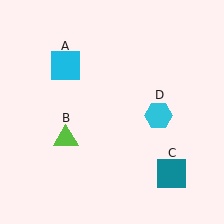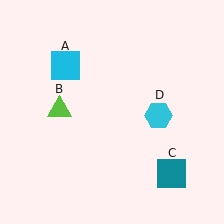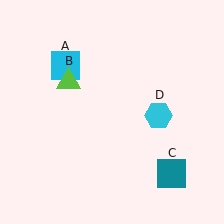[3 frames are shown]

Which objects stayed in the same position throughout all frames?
Cyan square (object A) and teal square (object C) and cyan hexagon (object D) remained stationary.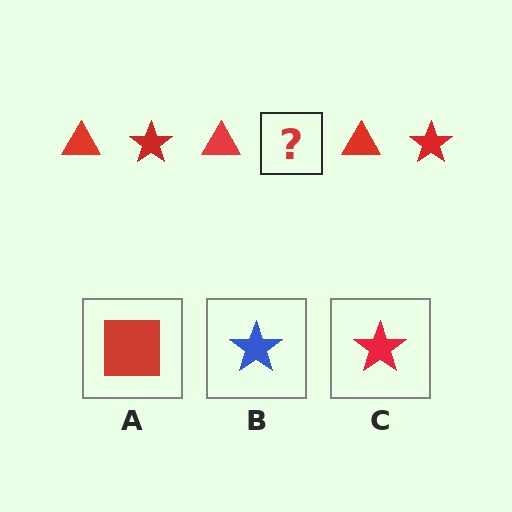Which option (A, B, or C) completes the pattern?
C.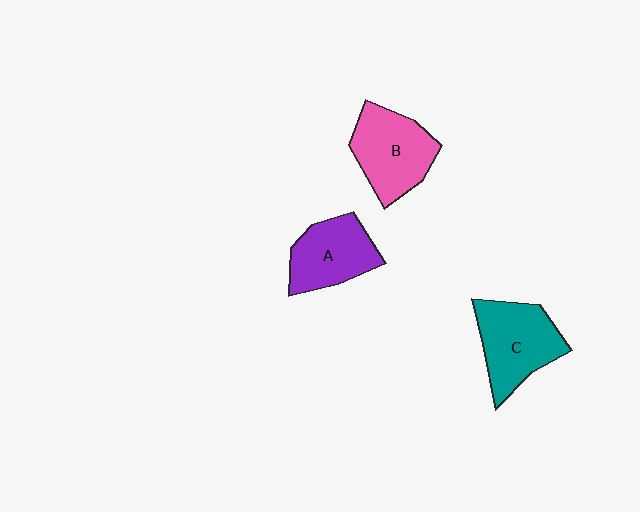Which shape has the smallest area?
Shape A (purple).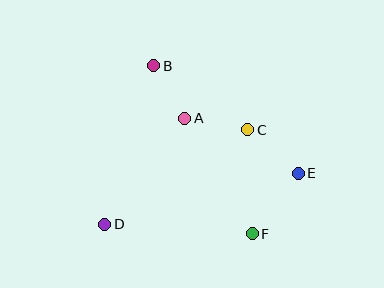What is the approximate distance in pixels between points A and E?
The distance between A and E is approximately 126 pixels.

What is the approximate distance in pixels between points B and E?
The distance between B and E is approximately 180 pixels.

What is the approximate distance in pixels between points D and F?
The distance between D and F is approximately 148 pixels.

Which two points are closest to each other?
Points A and B are closest to each other.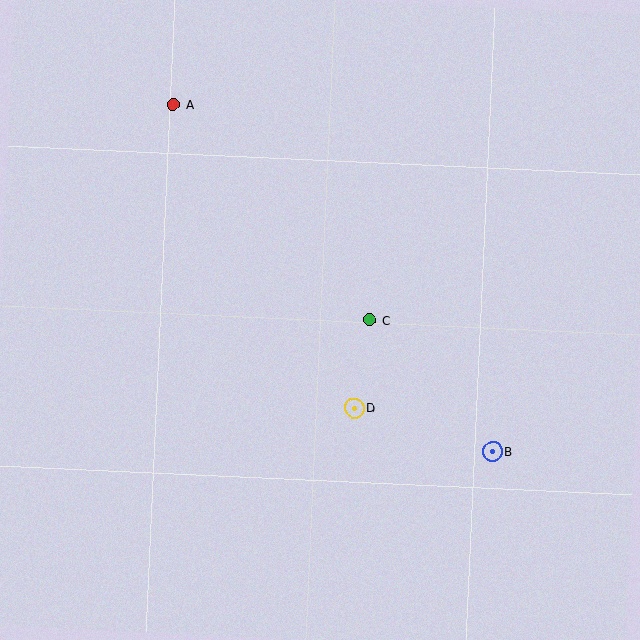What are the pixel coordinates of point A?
Point A is at (174, 104).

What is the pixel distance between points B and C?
The distance between B and C is 180 pixels.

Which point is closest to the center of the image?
Point C at (370, 320) is closest to the center.